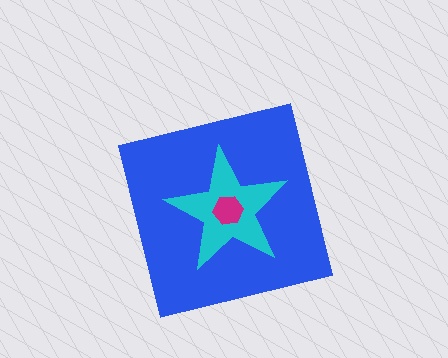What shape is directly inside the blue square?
The cyan star.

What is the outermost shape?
The blue square.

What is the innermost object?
The magenta hexagon.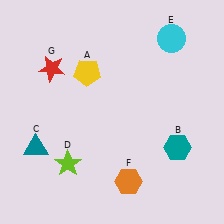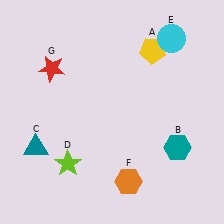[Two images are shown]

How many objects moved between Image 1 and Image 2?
1 object moved between the two images.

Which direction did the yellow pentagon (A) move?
The yellow pentagon (A) moved right.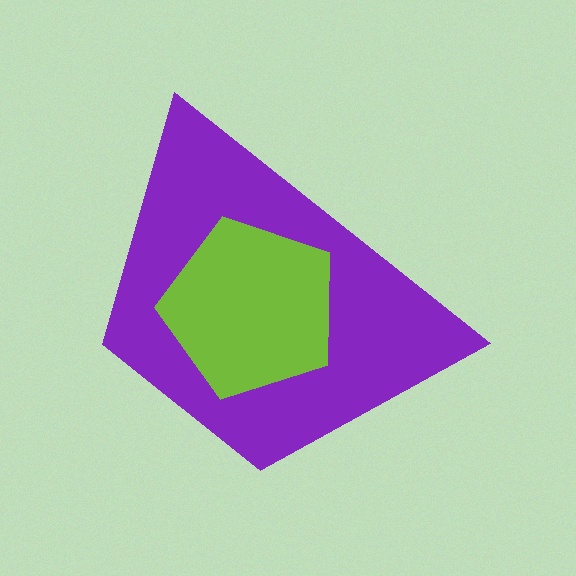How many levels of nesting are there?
2.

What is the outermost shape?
The purple trapezoid.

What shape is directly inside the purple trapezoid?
The lime pentagon.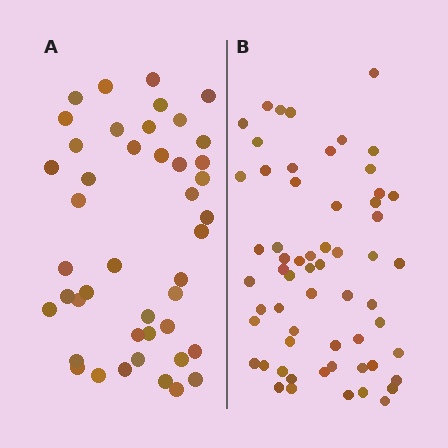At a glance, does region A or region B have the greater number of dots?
Region B (the right region) has more dots.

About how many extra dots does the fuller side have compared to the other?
Region B has approximately 15 more dots than region A.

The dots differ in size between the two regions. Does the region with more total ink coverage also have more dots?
No. Region A has more total ink coverage because its dots are larger, but region B actually contains more individual dots. Total area can be misleading — the number of items is what matters here.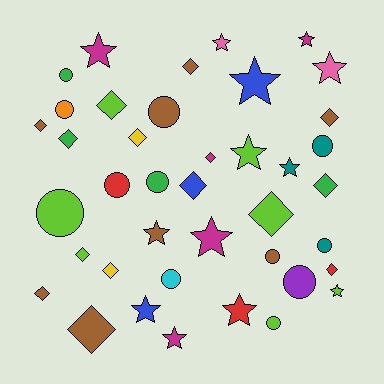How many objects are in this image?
There are 40 objects.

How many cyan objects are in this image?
There is 1 cyan object.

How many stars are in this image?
There are 13 stars.